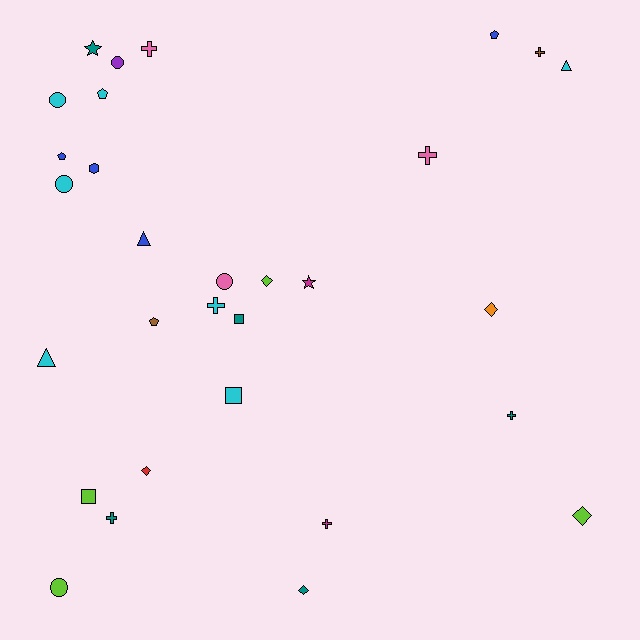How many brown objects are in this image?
There are 2 brown objects.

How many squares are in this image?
There are 3 squares.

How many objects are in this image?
There are 30 objects.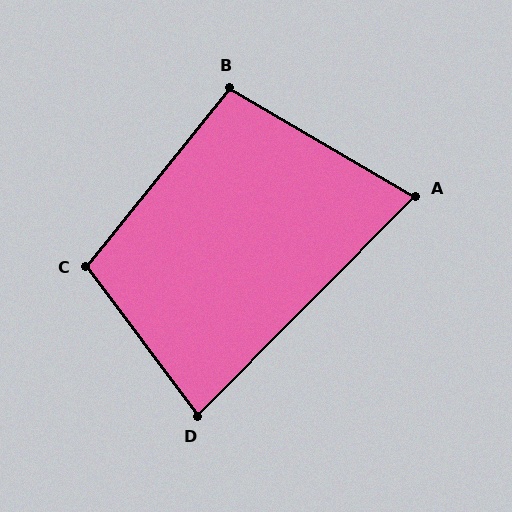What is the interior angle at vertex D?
Approximately 82 degrees (acute).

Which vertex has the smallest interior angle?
A, at approximately 75 degrees.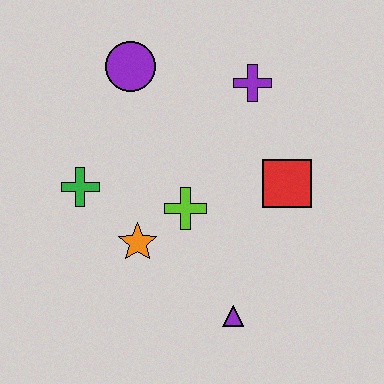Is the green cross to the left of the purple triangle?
Yes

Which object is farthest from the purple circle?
The purple triangle is farthest from the purple circle.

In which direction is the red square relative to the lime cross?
The red square is to the right of the lime cross.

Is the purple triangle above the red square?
No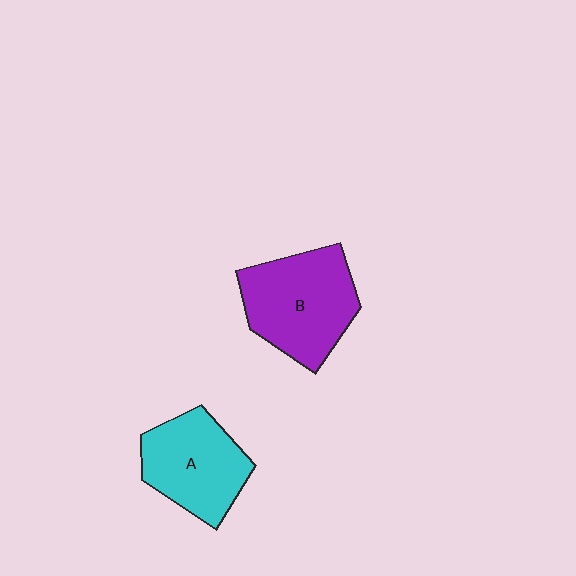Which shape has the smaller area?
Shape A (cyan).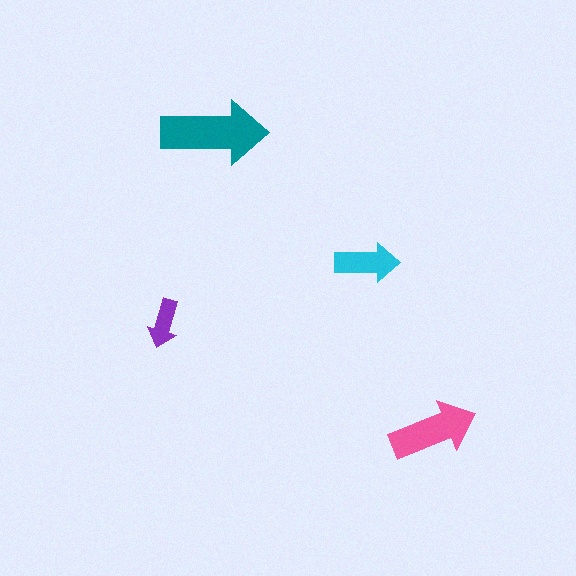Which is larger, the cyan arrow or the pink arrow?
The pink one.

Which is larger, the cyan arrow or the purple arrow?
The cyan one.